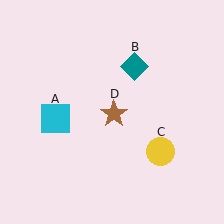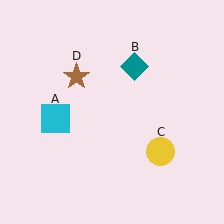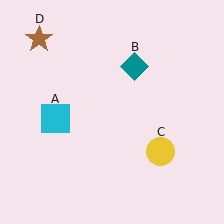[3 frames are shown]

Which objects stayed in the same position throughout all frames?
Cyan square (object A) and teal diamond (object B) and yellow circle (object C) remained stationary.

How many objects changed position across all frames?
1 object changed position: brown star (object D).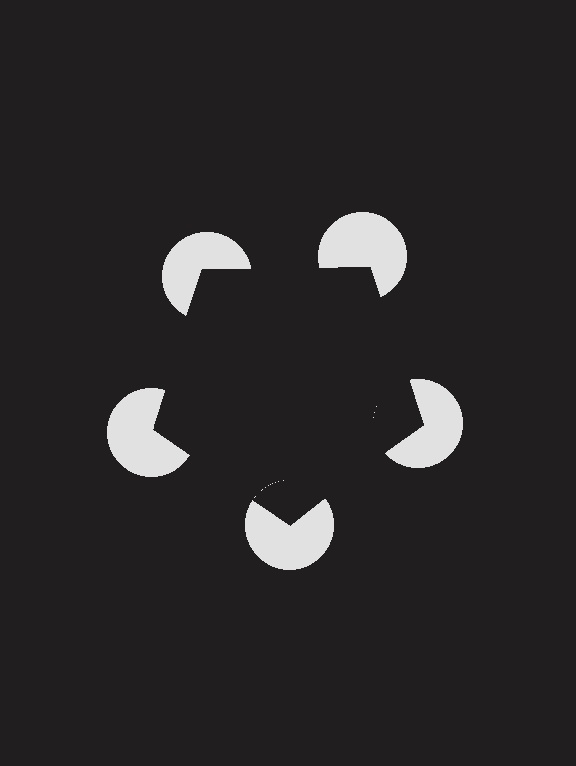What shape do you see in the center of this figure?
An illusory pentagon — its edges are inferred from the aligned wedge cuts in the pac-man discs, not physically drawn.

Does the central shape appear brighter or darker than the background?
It typically appears slightly darker than the background, even though no actual brightness change is drawn.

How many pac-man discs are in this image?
There are 5 — one at each vertex of the illusory pentagon.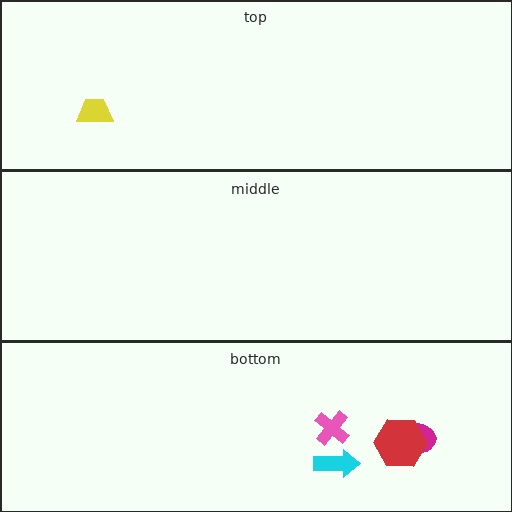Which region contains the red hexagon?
The bottom region.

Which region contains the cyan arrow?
The bottom region.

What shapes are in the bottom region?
The magenta ellipse, the cyan arrow, the red hexagon, the pink cross.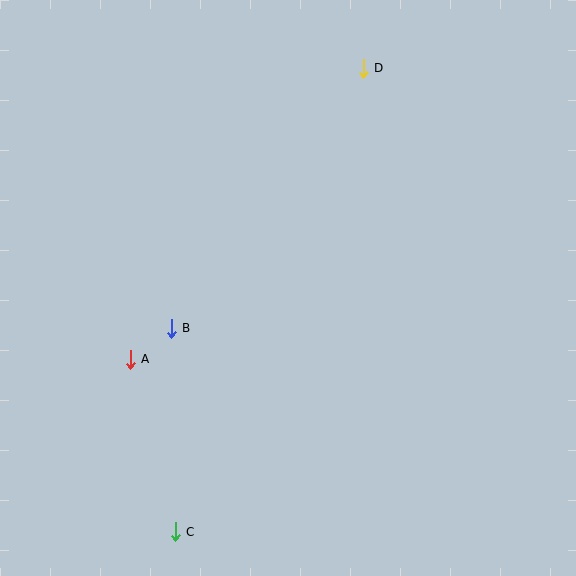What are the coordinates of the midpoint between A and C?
The midpoint between A and C is at (153, 446).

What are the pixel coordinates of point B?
Point B is at (171, 328).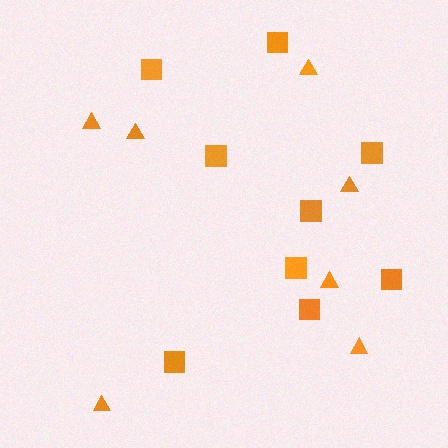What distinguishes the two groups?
There are 2 groups: one group of squares (9) and one group of triangles (7).